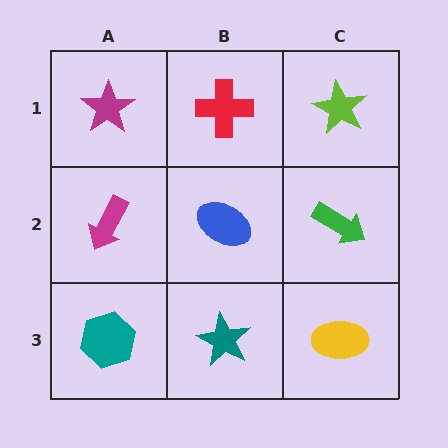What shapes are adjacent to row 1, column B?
A blue ellipse (row 2, column B), a magenta star (row 1, column A), a lime star (row 1, column C).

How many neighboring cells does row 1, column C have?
2.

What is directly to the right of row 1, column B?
A lime star.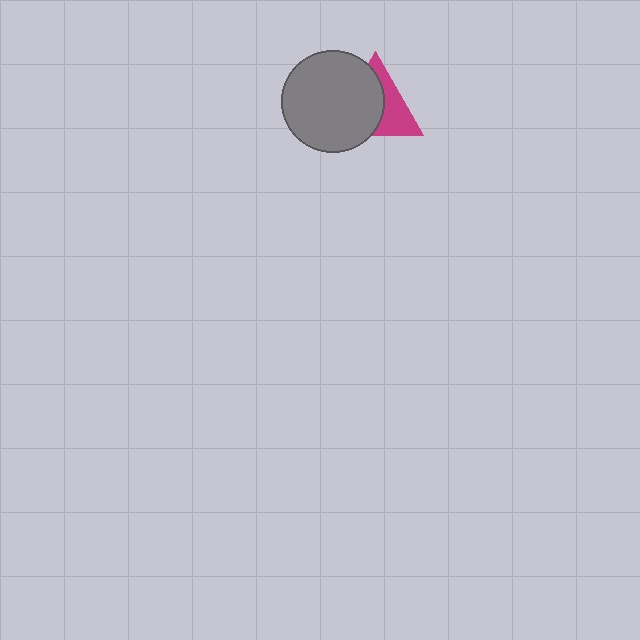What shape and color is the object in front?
The object in front is a gray circle.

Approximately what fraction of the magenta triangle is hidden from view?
Roughly 58% of the magenta triangle is hidden behind the gray circle.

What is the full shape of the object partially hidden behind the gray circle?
The partially hidden object is a magenta triangle.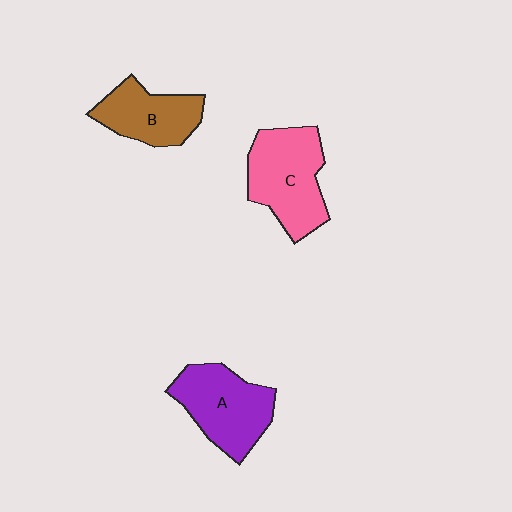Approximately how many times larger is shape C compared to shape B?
Approximately 1.4 times.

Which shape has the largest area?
Shape C (pink).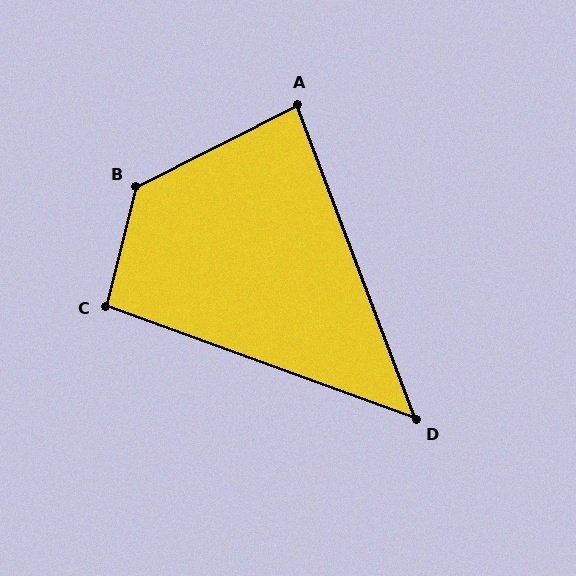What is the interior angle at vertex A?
Approximately 84 degrees (acute).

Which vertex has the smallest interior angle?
D, at approximately 49 degrees.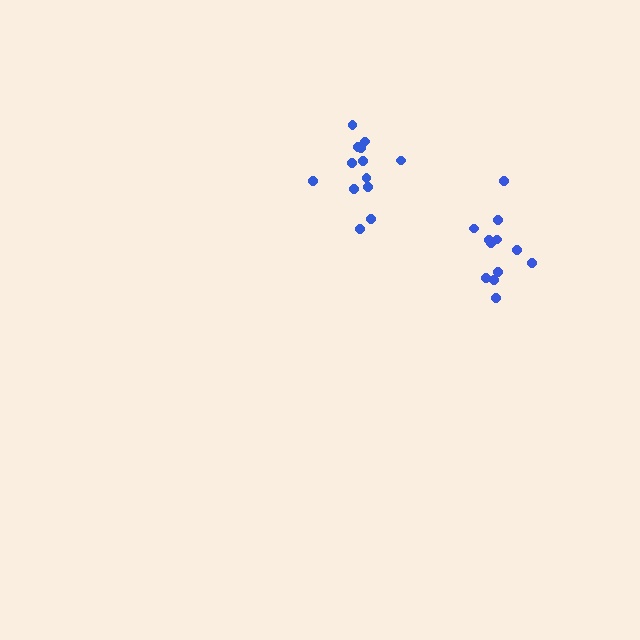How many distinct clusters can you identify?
There are 2 distinct clusters.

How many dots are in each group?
Group 1: 13 dots, Group 2: 12 dots (25 total).